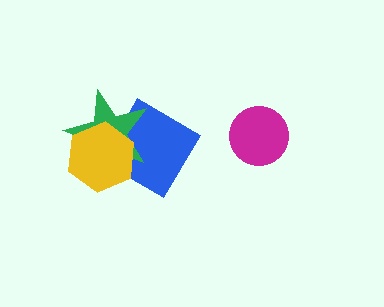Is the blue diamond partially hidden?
Yes, it is partially covered by another shape.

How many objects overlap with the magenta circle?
0 objects overlap with the magenta circle.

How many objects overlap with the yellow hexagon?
2 objects overlap with the yellow hexagon.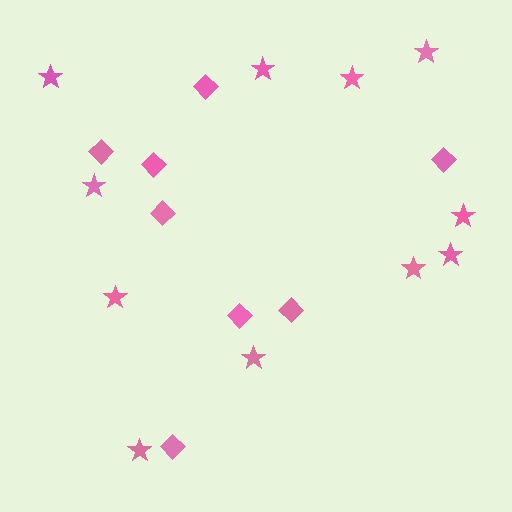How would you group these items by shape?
There are 2 groups: one group of diamonds (8) and one group of stars (11).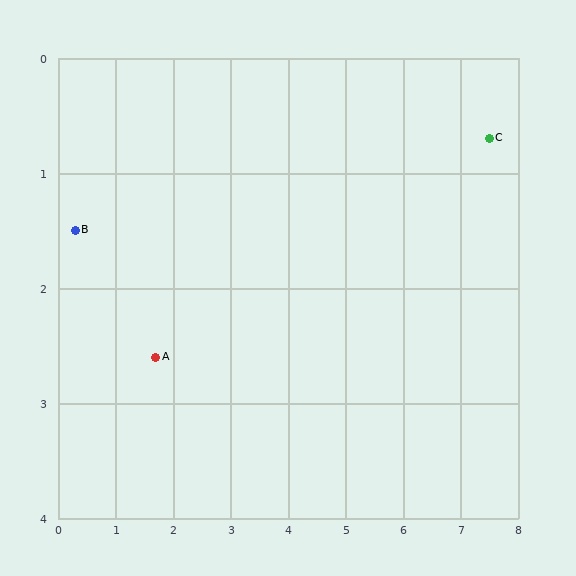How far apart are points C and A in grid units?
Points C and A are about 6.1 grid units apart.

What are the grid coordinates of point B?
Point B is at approximately (0.3, 1.5).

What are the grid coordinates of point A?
Point A is at approximately (1.7, 2.6).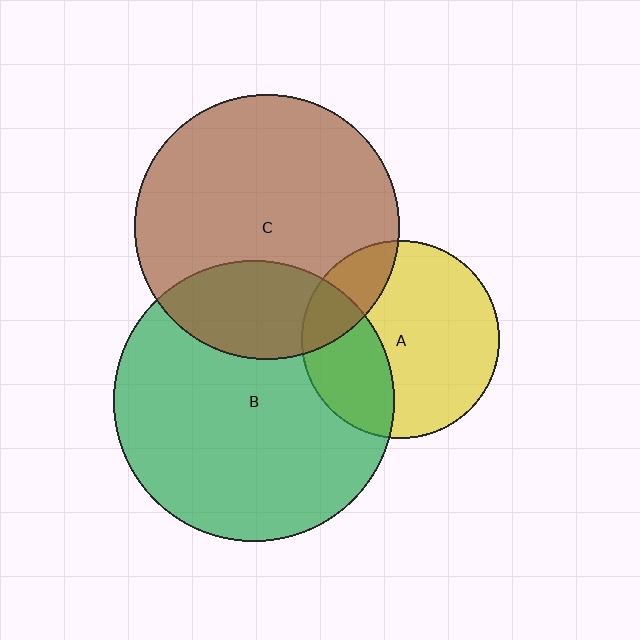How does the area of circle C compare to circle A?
Approximately 1.8 times.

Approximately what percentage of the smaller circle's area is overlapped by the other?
Approximately 30%.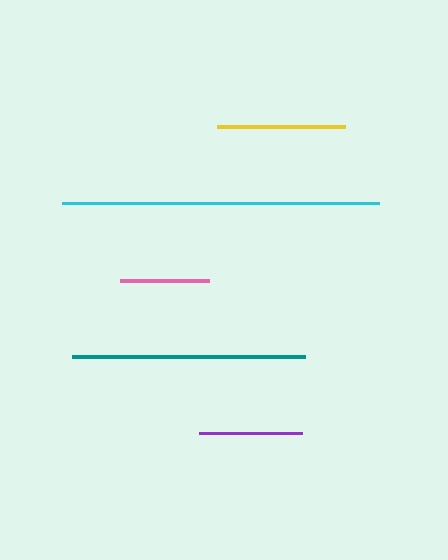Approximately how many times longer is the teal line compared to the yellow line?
The teal line is approximately 1.8 times the length of the yellow line.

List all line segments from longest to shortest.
From longest to shortest: cyan, teal, yellow, purple, pink.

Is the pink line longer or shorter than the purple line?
The purple line is longer than the pink line.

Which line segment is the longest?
The cyan line is the longest at approximately 317 pixels.